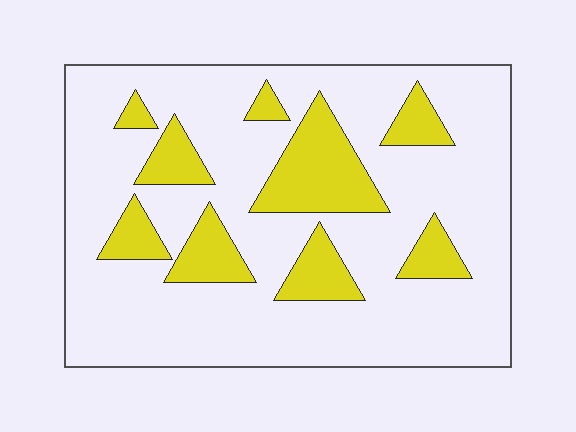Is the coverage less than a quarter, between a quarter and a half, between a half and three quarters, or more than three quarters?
Less than a quarter.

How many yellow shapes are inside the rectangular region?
9.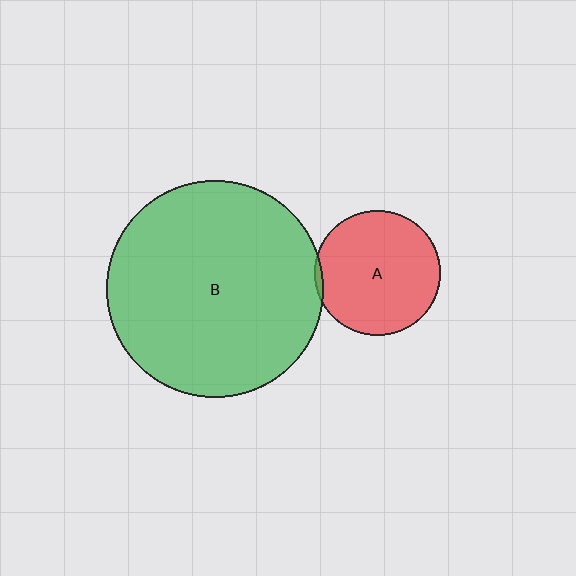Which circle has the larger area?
Circle B (green).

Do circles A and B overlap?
Yes.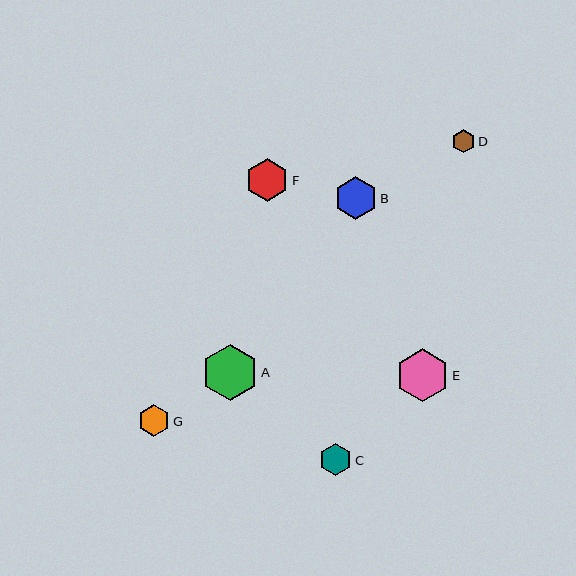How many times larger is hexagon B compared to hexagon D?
Hexagon B is approximately 1.9 times the size of hexagon D.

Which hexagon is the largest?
Hexagon A is the largest with a size of approximately 56 pixels.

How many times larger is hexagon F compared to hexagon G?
Hexagon F is approximately 1.4 times the size of hexagon G.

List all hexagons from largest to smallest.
From largest to smallest: A, E, B, F, C, G, D.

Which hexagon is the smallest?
Hexagon D is the smallest with a size of approximately 23 pixels.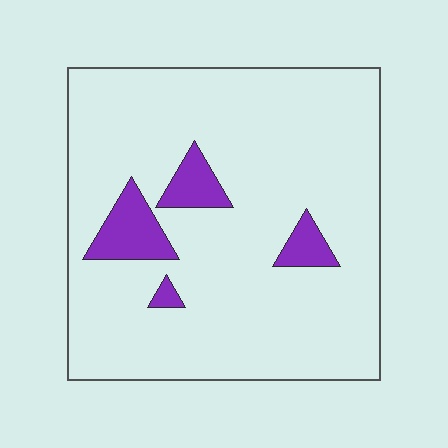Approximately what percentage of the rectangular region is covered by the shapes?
Approximately 10%.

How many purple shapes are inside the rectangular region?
4.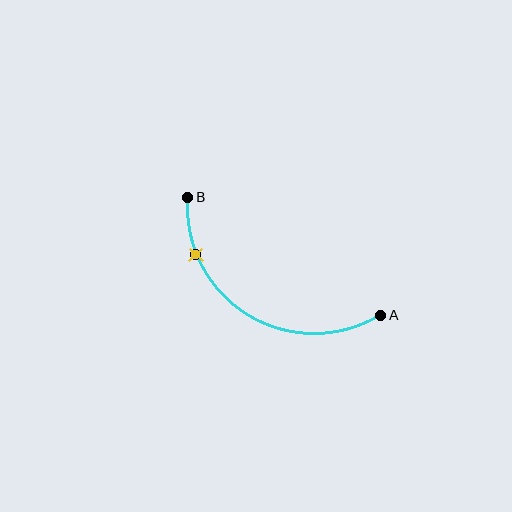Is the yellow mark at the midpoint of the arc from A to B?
No. The yellow mark lies on the arc but is closer to endpoint B. The arc midpoint would be at the point on the curve equidistant along the arc from both A and B.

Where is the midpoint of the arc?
The arc midpoint is the point on the curve farthest from the straight line joining A and B. It sits below that line.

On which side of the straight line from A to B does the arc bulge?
The arc bulges below the straight line connecting A and B.